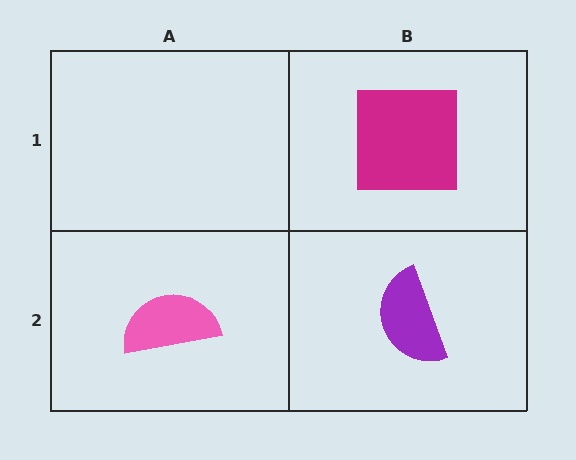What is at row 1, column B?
A magenta square.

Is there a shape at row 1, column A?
No, that cell is empty.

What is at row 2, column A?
A pink semicircle.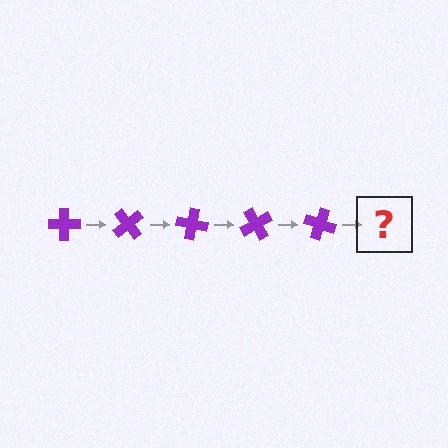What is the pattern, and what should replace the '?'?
The pattern is that the cross rotates 50 degrees each step. The '?' should be a purple cross rotated 250 degrees.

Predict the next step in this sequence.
The next step is a purple cross rotated 250 degrees.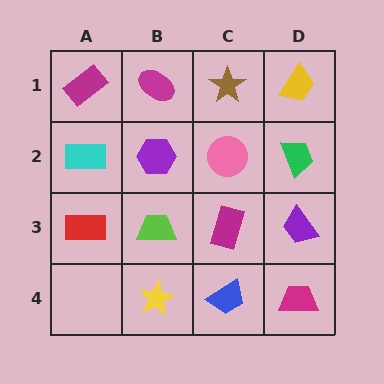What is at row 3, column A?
A red rectangle.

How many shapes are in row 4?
3 shapes.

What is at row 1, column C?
A brown star.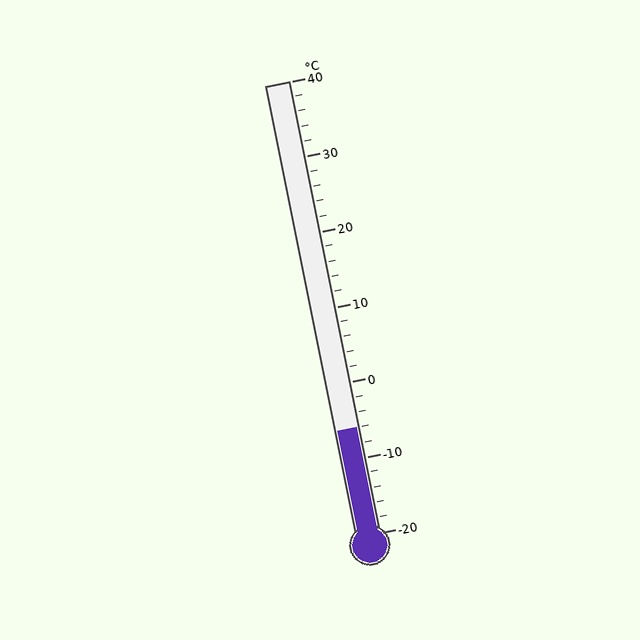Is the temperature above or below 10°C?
The temperature is below 10°C.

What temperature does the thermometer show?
The thermometer shows approximately -6°C.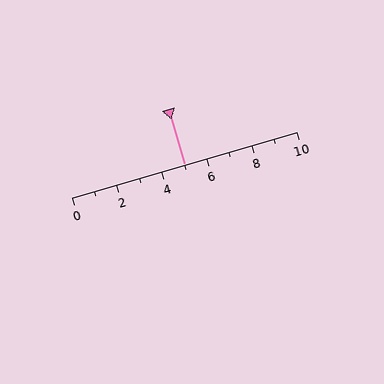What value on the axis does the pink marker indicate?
The marker indicates approximately 5.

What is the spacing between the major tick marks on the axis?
The major ticks are spaced 2 apart.